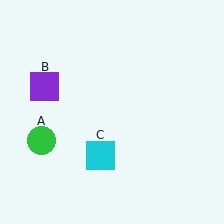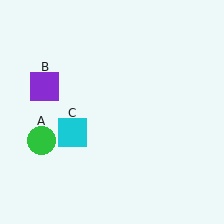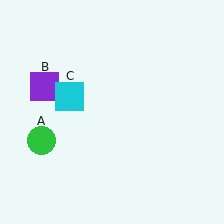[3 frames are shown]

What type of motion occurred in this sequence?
The cyan square (object C) rotated clockwise around the center of the scene.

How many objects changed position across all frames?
1 object changed position: cyan square (object C).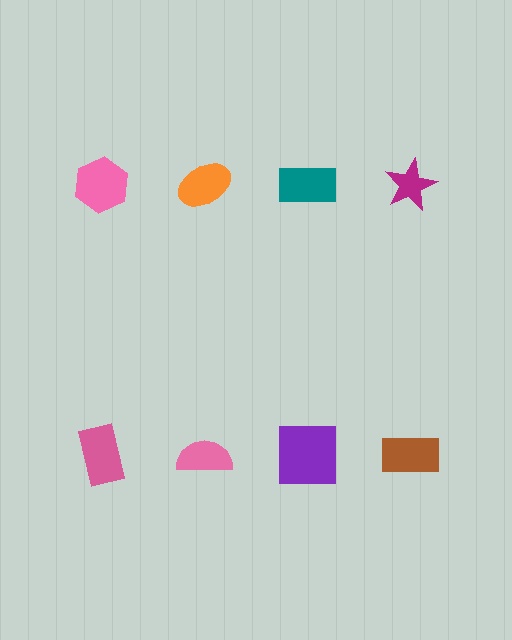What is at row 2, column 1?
A pink rectangle.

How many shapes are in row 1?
4 shapes.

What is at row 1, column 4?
A magenta star.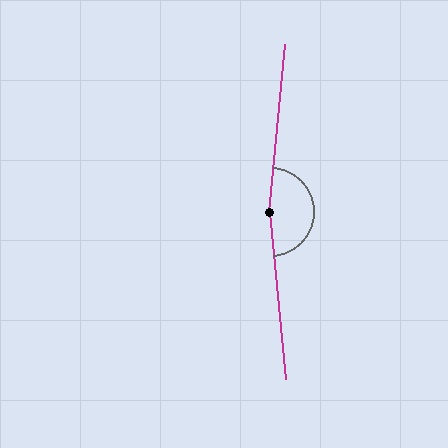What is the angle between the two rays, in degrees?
Approximately 169 degrees.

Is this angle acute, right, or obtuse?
It is obtuse.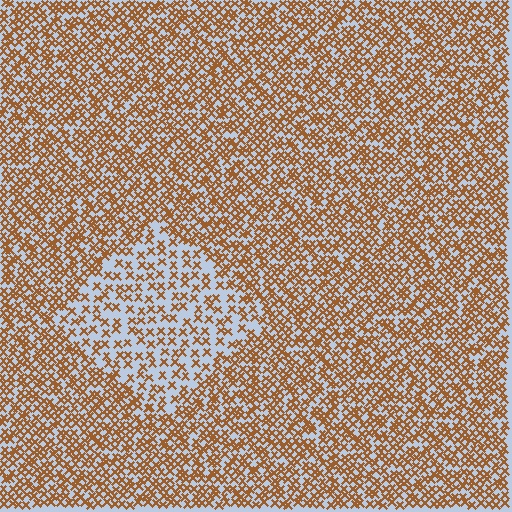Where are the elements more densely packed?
The elements are more densely packed outside the diamond boundary.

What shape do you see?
I see a diamond.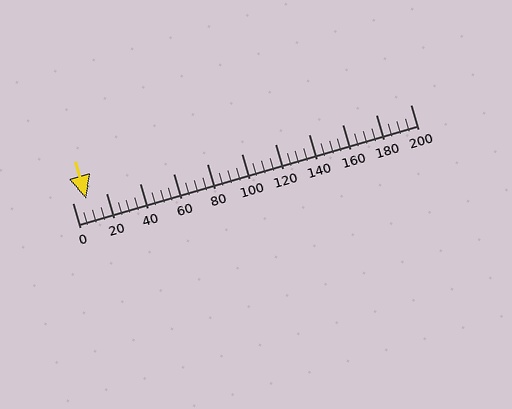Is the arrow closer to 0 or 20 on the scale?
The arrow is closer to 0.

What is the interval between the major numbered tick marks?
The major tick marks are spaced 20 units apart.